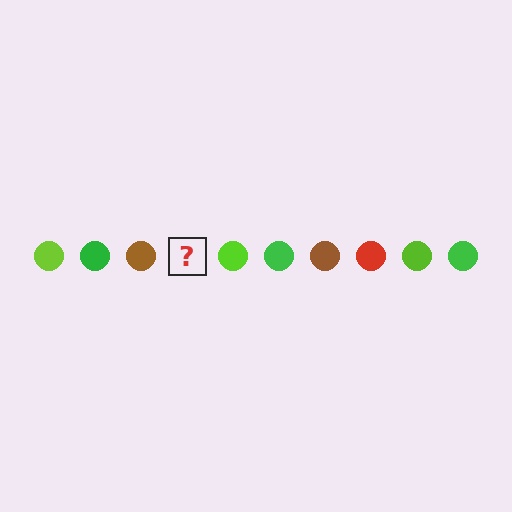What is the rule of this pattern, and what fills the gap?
The rule is that the pattern cycles through lime, green, brown, red circles. The gap should be filled with a red circle.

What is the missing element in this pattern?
The missing element is a red circle.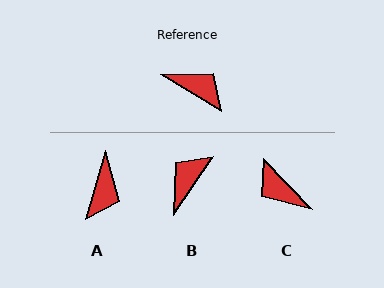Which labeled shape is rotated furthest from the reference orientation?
C, about 165 degrees away.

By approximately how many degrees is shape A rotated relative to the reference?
Approximately 75 degrees clockwise.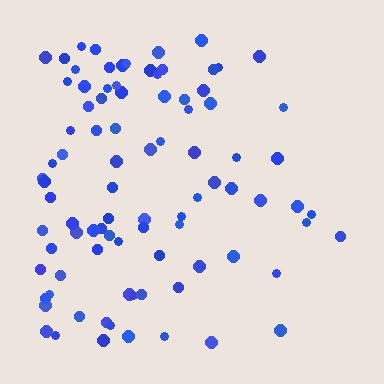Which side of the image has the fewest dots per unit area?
The right.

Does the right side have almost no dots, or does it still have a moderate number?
Still a moderate number, just noticeably fewer than the left.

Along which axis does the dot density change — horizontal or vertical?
Horizontal.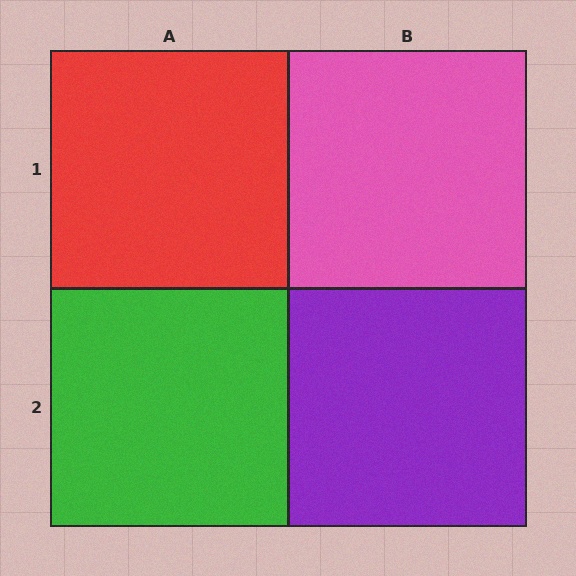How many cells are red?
1 cell is red.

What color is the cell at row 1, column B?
Pink.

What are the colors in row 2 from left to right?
Green, purple.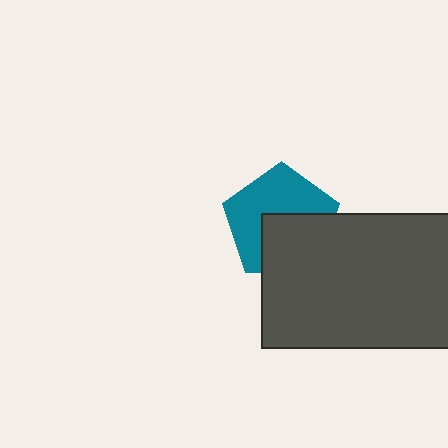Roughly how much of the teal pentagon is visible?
About half of it is visible (roughly 57%).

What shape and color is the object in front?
The object in front is a dark gray rectangle.